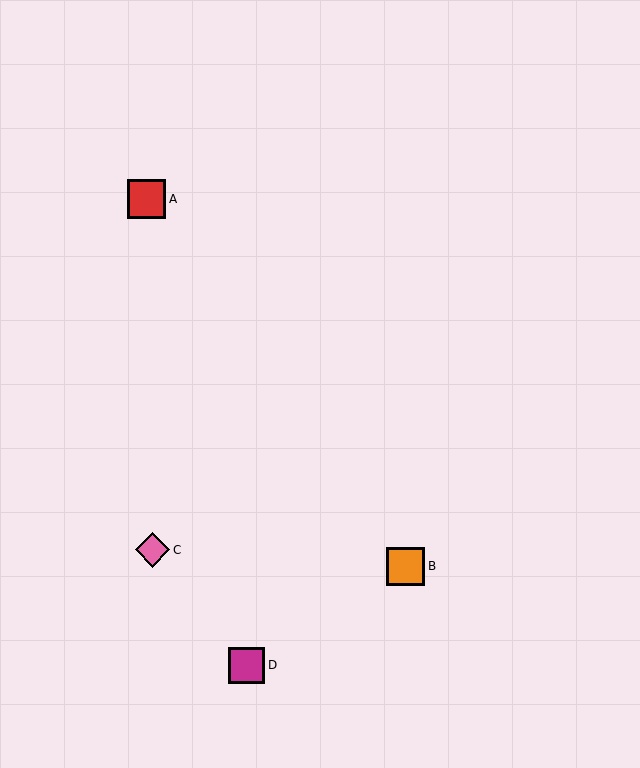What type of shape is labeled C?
Shape C is a pink diamond.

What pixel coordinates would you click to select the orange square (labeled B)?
Click at (406, 566) to select the orange square B.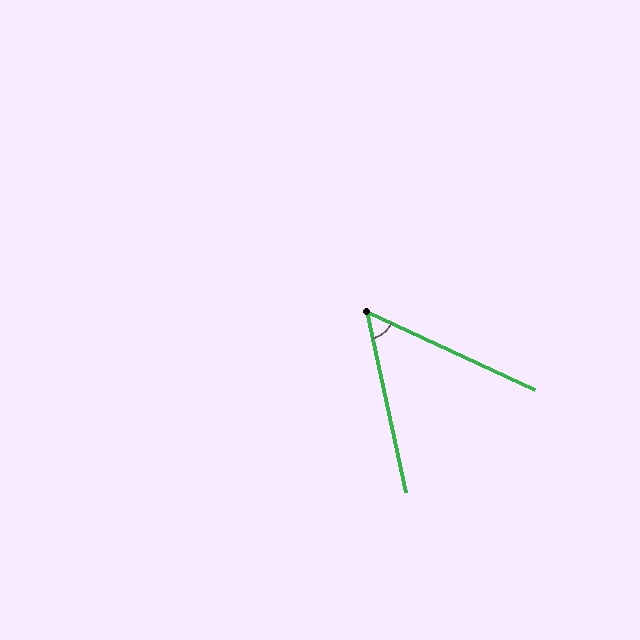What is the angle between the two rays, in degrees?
Approximately 53 degrees.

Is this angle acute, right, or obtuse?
It is acute.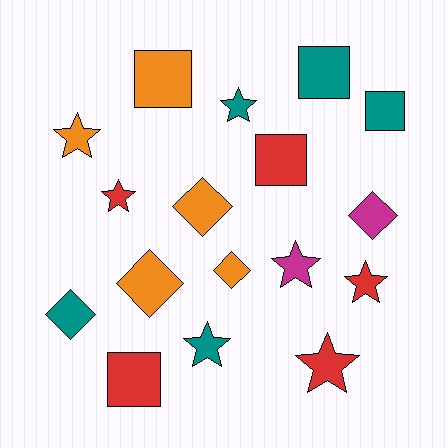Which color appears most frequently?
Teal, with 5 objects.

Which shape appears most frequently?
Star, with 7 objects.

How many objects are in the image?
There are 17 objects.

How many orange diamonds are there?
There are 3 orange diamonds.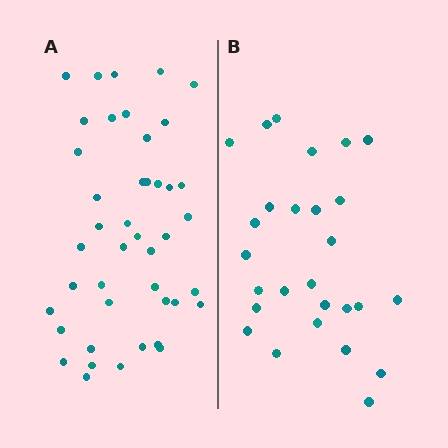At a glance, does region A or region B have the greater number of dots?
Region A (the left region) has more dots.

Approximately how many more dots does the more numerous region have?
Region A has approximately 15 more dots than region B.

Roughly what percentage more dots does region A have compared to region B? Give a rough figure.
About 60% more.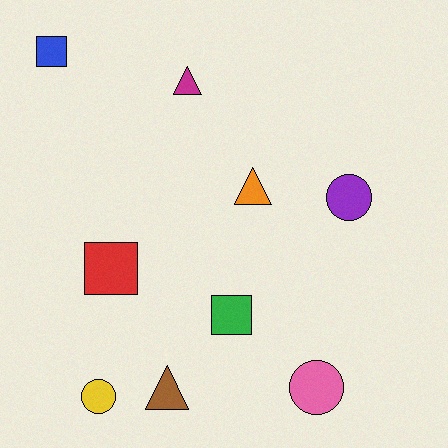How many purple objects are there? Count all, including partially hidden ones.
There is 1 purple object.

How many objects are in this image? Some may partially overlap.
There are 9 objects.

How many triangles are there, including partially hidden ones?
There are 3 triangles.